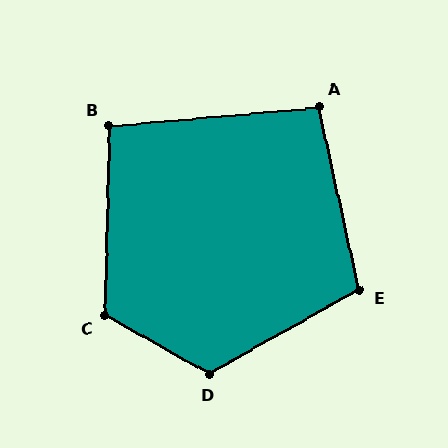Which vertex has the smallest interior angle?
B, at approximately 97 degrees.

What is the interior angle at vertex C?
Approximately 118 degrees (obtuse).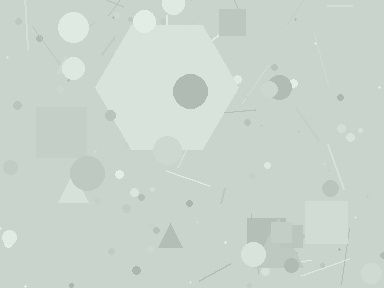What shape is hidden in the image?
A hexagon is hidden in the image.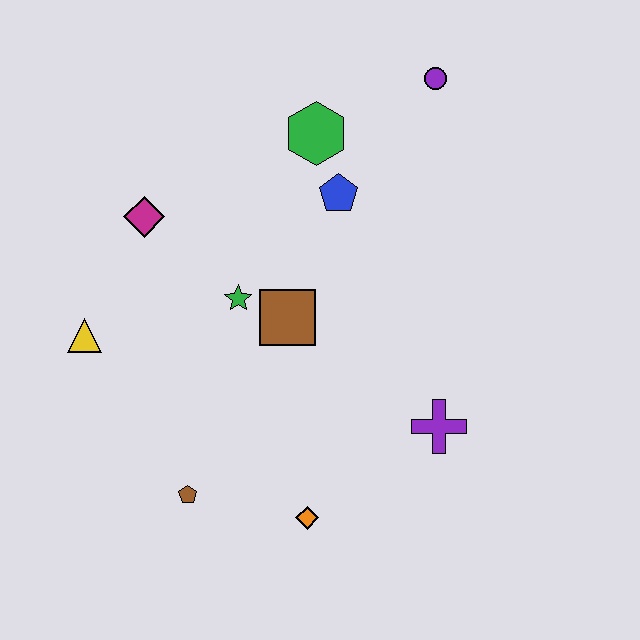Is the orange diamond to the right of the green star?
Yes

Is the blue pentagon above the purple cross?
Yes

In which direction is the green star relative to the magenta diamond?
The green star is to the right of the magenta diamond.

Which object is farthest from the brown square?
The purple circle is farthest from the brown square.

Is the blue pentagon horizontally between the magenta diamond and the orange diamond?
No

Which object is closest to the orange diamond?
The brown pentagon is closest to the orange diamond.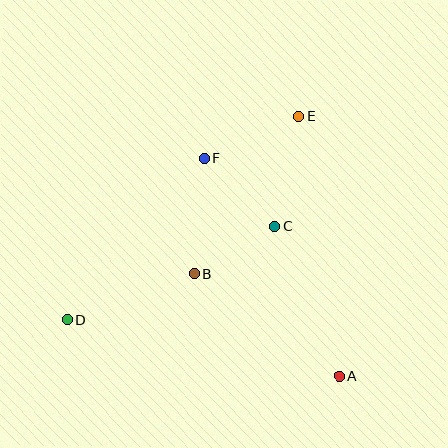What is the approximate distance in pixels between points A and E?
The distance between A and E is approximately 263 pixels.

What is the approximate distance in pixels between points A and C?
The distance between A and C is approximately 163 pixels.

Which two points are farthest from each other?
Points D and E are farthest from each other.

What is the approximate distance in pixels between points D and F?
The distance between D and F is approximately 212 pixels.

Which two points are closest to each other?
Points B and C are closest to each other.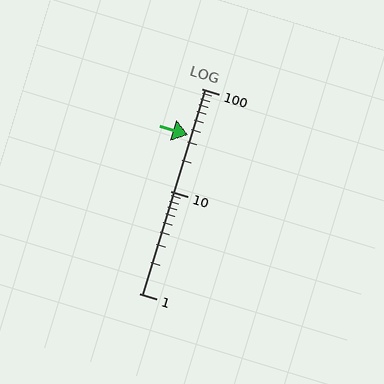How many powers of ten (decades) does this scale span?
The scale spans 2 decades, from 1 to 100.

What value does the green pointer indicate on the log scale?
The pointer indicates approximately 35.